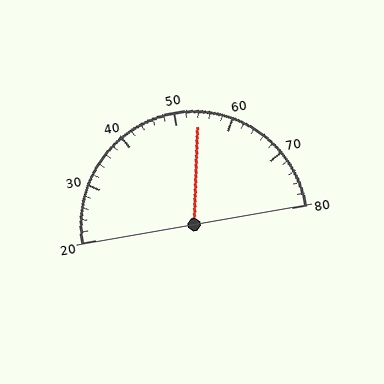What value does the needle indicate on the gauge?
The needle indicates approximately 54.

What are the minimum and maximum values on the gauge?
The gauge ranges from 20 to 80.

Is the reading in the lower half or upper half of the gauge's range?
The reading is in the upper half of the range (20 to 80).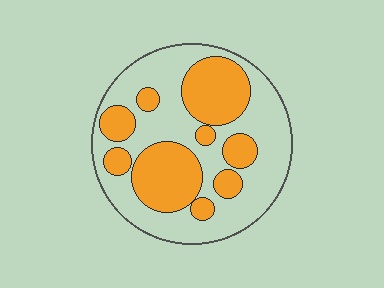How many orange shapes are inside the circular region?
9.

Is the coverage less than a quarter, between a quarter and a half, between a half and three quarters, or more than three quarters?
Between a quarter and a half.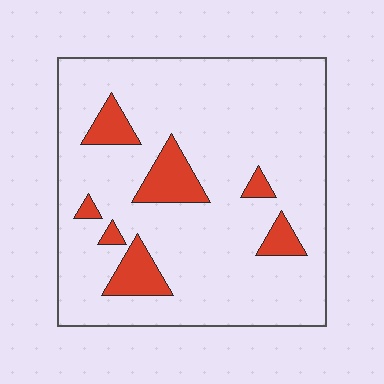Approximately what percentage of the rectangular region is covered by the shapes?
Approximately 15%.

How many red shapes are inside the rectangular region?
7.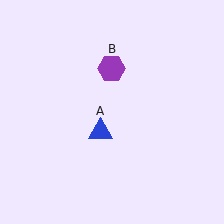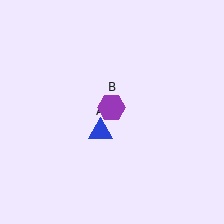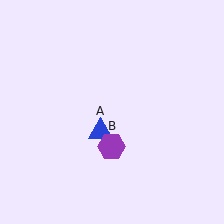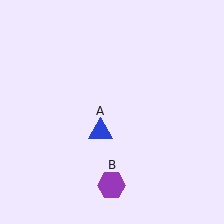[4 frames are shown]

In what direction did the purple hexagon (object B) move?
The purple hexagon (object B) moved down.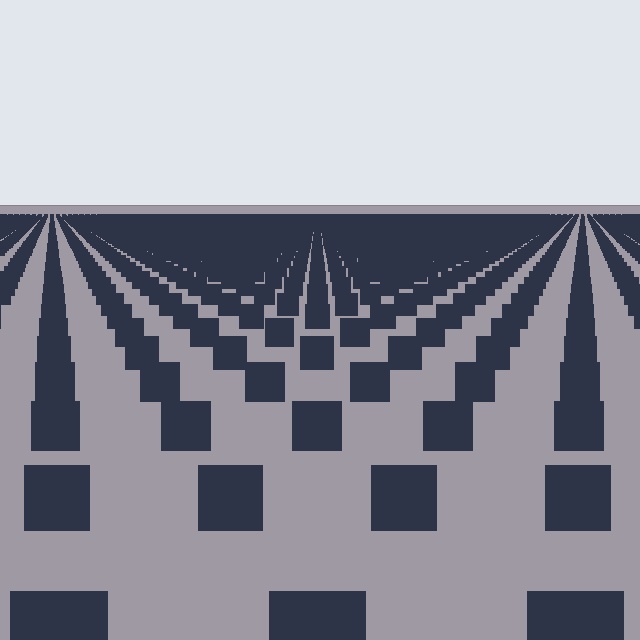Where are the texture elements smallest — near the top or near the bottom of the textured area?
Near the top.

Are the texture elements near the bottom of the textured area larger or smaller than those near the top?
Larger. Near the bottom, elements are closer to the viewer and appear at a bigger on-screen size.